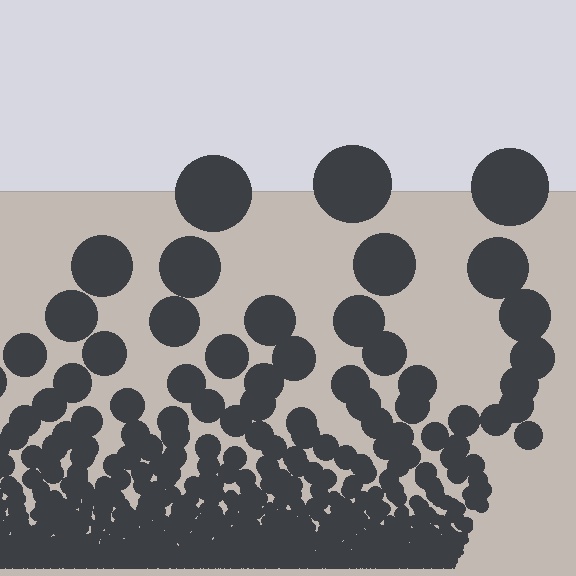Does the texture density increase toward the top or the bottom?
Density increases toward the bottom.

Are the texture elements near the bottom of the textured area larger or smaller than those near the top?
Smaller. The gradient is inverted — elements near the bottom are smaller and denser.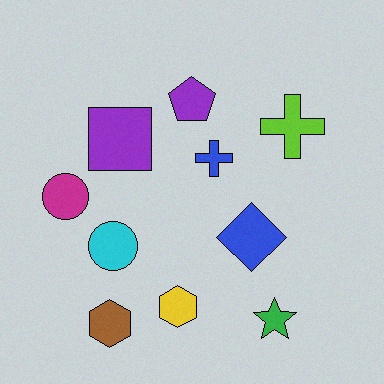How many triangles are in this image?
There are no triangles.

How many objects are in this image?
There are 10 objects.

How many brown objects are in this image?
There is 1 brown object.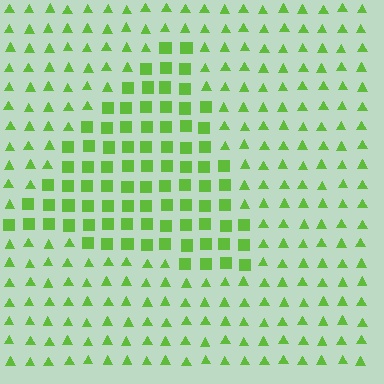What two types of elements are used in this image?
The image uses squares inside the triangle region and triangles outside it.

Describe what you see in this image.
The image is filled with small lime elements arranged in a uniform grid. A triangle-shaped region contains squares, while the surrounding area contains triangles. The boundary is defined purely by the change in element shape.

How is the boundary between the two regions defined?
The boundary is defined by a change in element shape: squares inside vs. triangles outside. All elements share the same color and spacing.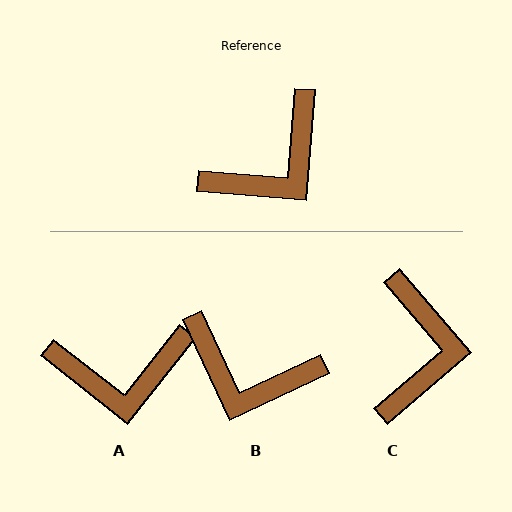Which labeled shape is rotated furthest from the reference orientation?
B, about 61 degrees away.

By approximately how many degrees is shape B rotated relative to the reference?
Approximately 61 degrees clockwise.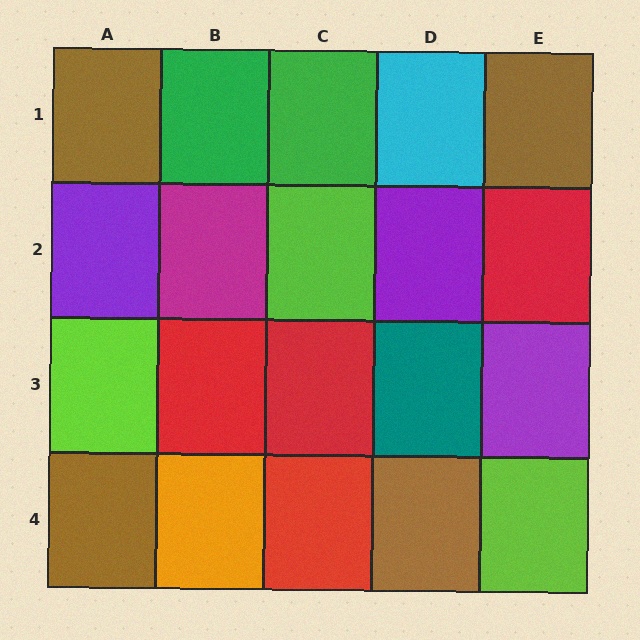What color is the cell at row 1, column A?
Brown.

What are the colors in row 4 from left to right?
Brown, orange, red, brown, lime.